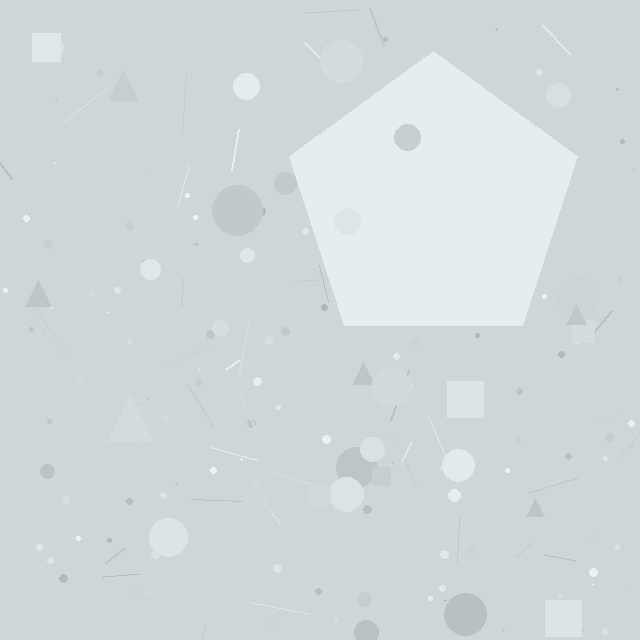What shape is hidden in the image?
A pentagon is hidden in the image.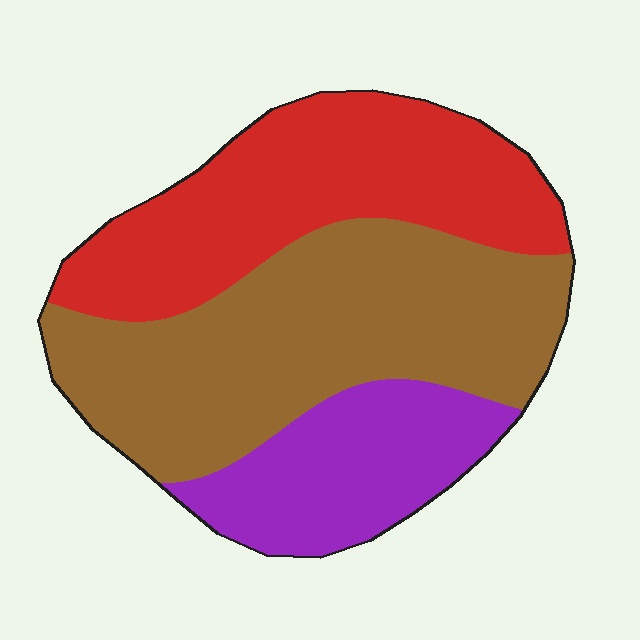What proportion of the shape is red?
Red takes up between a quarter and a half of the shape.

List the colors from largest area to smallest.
From largest to smallest: brown, red, purple.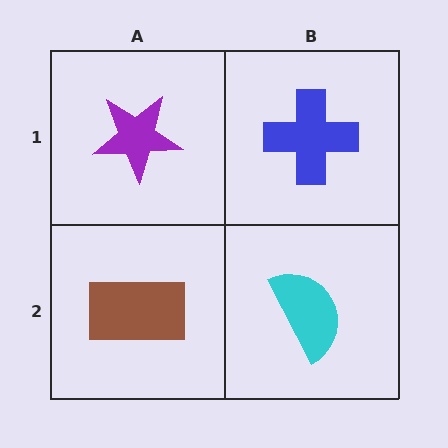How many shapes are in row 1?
2 shapes.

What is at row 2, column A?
A brown rectangle.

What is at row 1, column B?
A blue cross.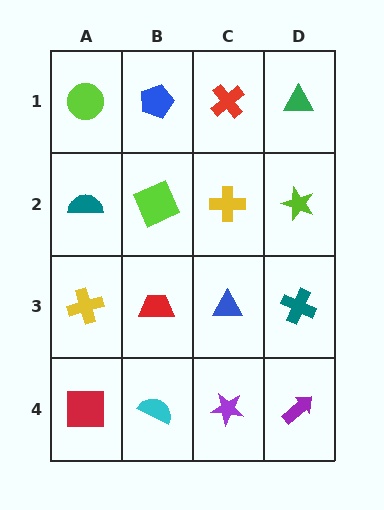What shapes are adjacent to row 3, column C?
A yellow cross (row 2, column C), a purple star (row 4, column C), a red trapezoid (row 3, column B), a teal cross (row 3, column D).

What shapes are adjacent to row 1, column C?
A yellow cross (row 2, column C), a blue pentagon (row 1, column B), a green triangle (row 1, column D).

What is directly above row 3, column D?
A lime star.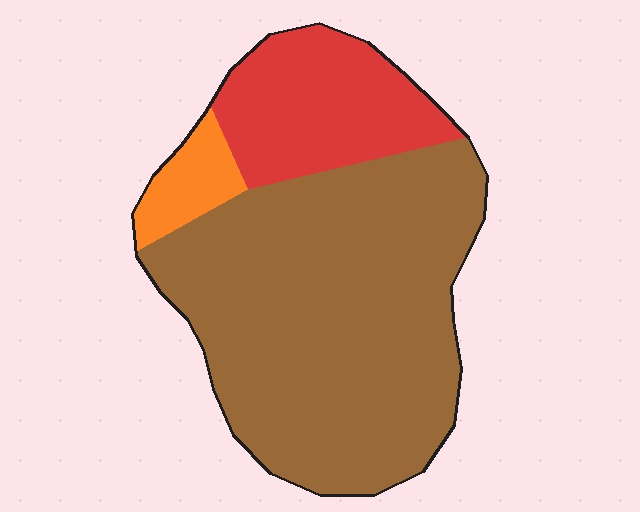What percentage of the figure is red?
Red takes up about one fifth (1/5) of the figure.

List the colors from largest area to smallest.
From largest to smallest: brown, red, orange.